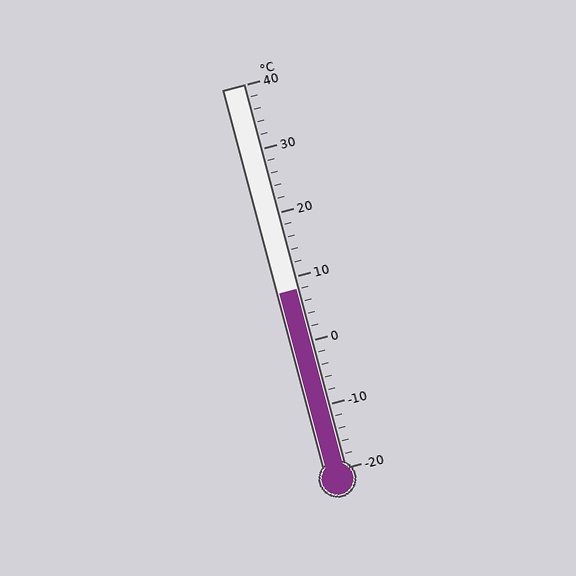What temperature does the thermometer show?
The thermometer shows approximately 8°C.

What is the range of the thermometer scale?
The thermometer scale ranges from -20°C to 40°C.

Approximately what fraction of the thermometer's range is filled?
The thermometer is filled to approximately 45% of its range.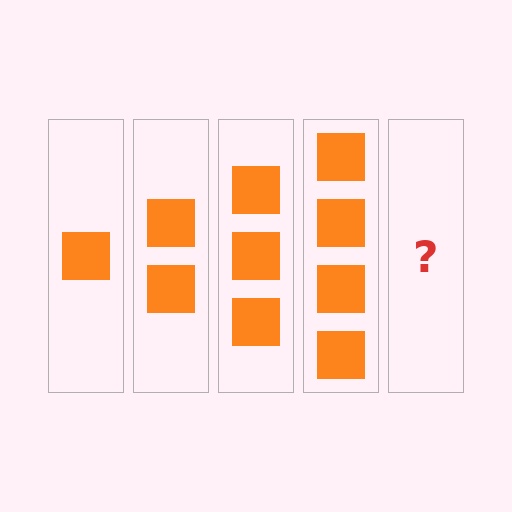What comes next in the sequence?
The next element should be 5 squares.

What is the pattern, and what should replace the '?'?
The pattern is that each step adds one more square. The '?' should be 5 squares.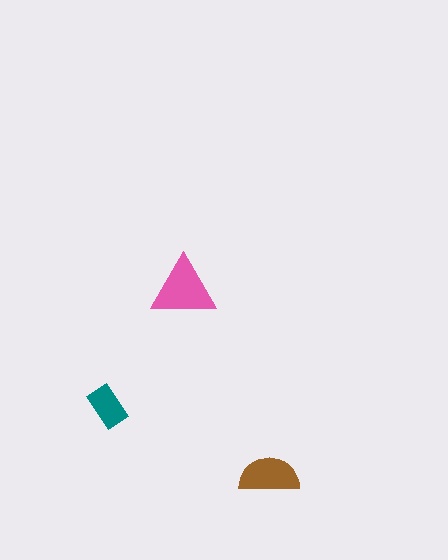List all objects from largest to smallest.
The pink triangle, the brown semicircle, the teal rectangle.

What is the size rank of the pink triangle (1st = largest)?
1st.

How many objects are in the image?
There are 3 objects in the image.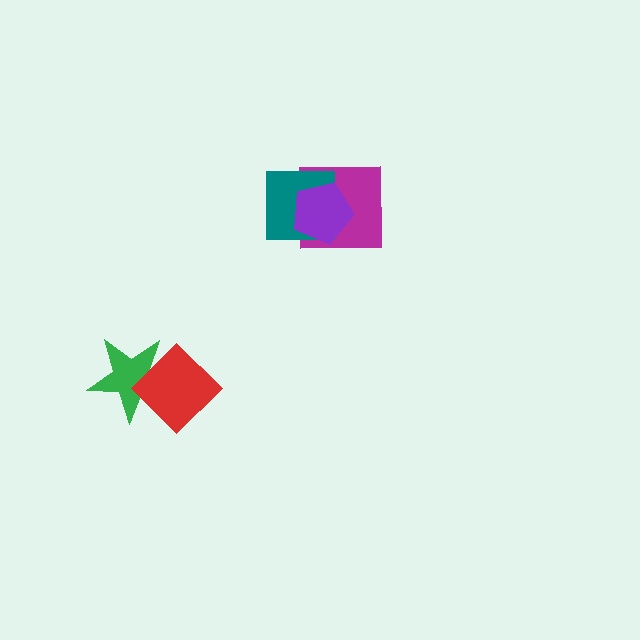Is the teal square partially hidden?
Yes, it is partially covered by another shape.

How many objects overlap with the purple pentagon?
2 objects overlap with the purple pentagon.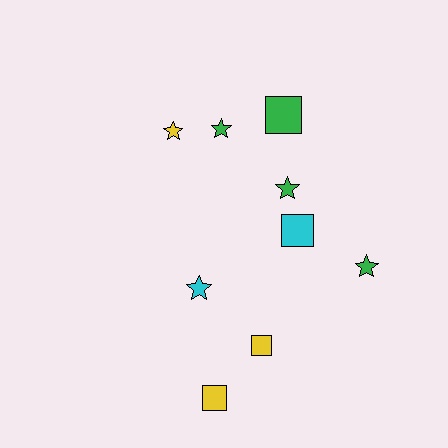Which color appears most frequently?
Green, with 4 objects.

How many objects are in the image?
There are 9 objects.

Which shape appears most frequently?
Star, with 5 objects.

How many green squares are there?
There is 1 green square.